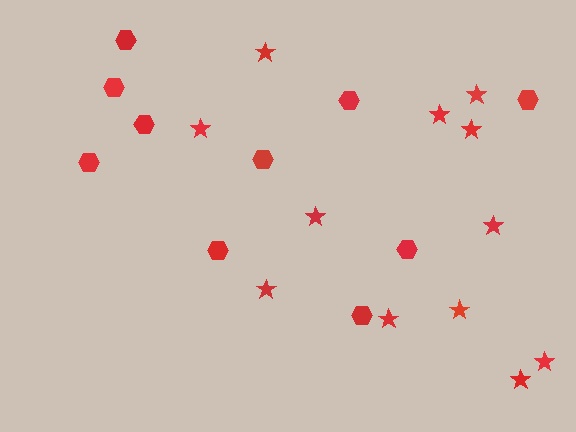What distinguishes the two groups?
There are 2 groups: one group of hexagons (10) and one group of stars (12).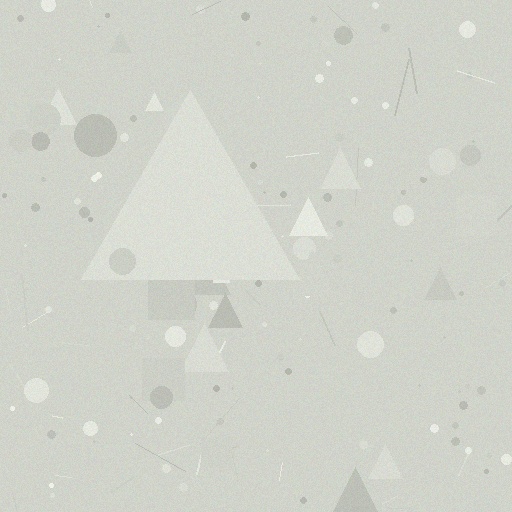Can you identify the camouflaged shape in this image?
The camouflaged shape is a triangle.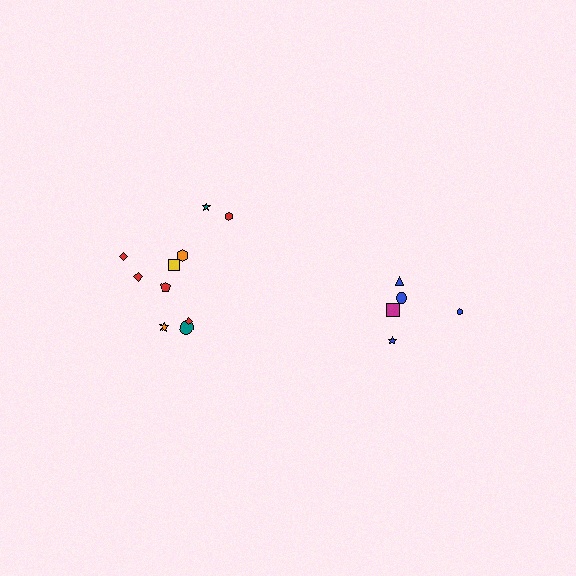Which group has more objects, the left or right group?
The left group.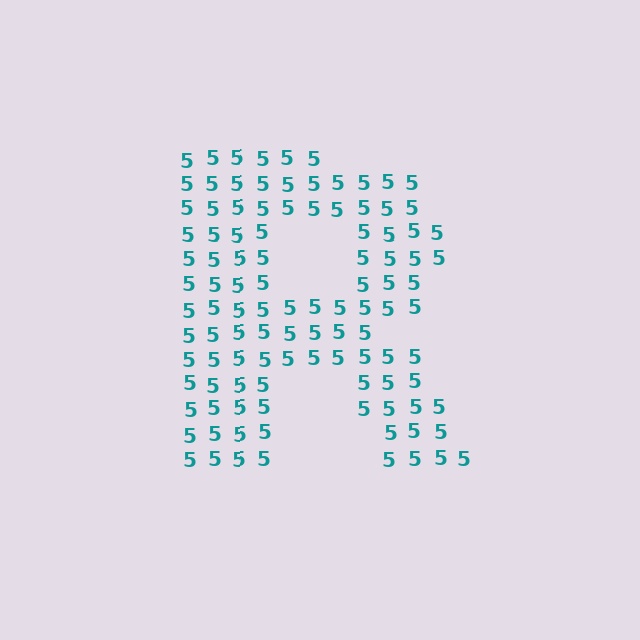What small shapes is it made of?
It is made of small digit 5's.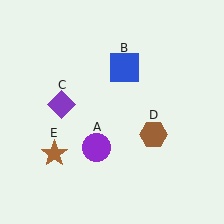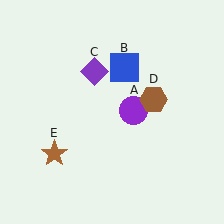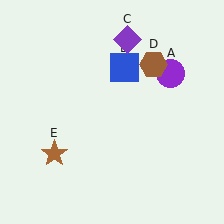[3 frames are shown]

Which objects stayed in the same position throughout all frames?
Blue square (object B) and brown star (object E) remained stationary.